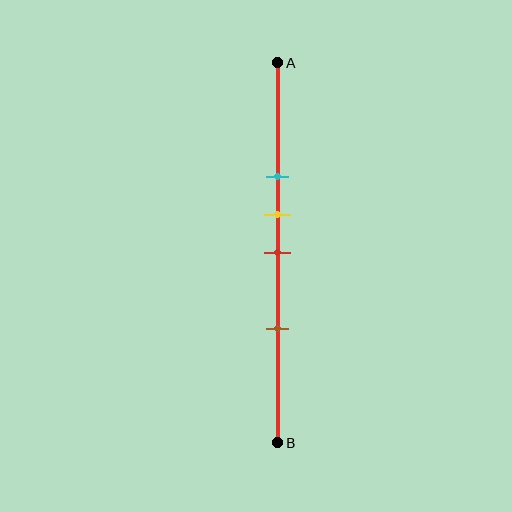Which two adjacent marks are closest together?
The yellow and red marks are the closest adjacent pair.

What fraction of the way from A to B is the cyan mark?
The cyan mark is approximately 30% (0.3) of the way from A to B.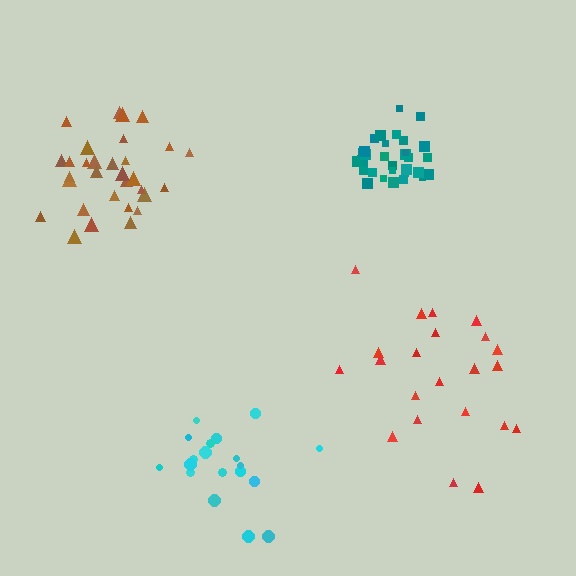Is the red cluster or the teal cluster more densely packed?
Teal.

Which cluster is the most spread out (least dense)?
Red.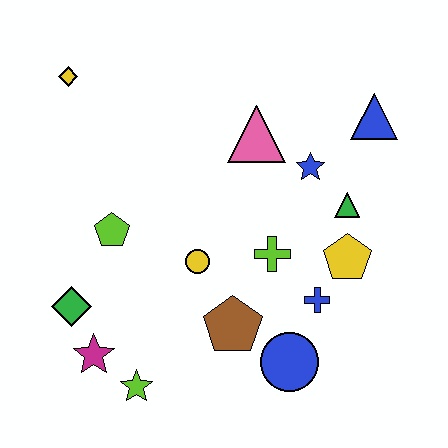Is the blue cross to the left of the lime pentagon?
No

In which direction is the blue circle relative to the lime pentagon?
The blue circle is to the right of the lime pentagon.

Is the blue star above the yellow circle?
Yes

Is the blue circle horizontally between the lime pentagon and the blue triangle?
Yes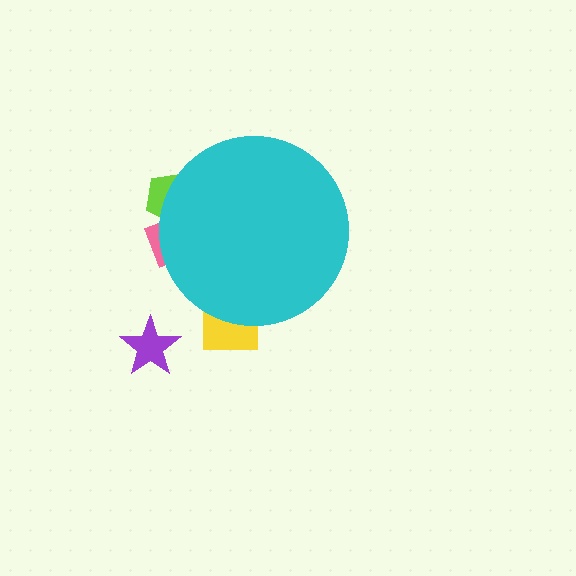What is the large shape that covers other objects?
A cyan circle.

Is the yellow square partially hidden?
Yes, the yellow square is partially hidden behind the cyan circle.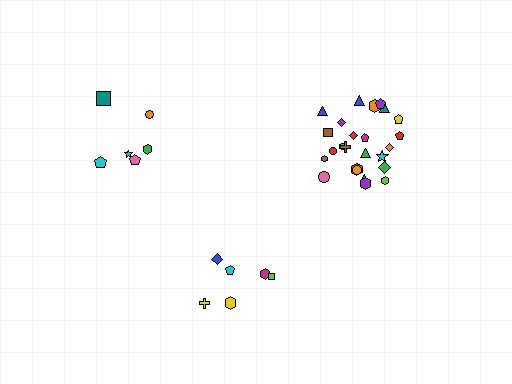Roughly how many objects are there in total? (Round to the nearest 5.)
Roughly 35 objects in total.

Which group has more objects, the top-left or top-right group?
The top-right group.